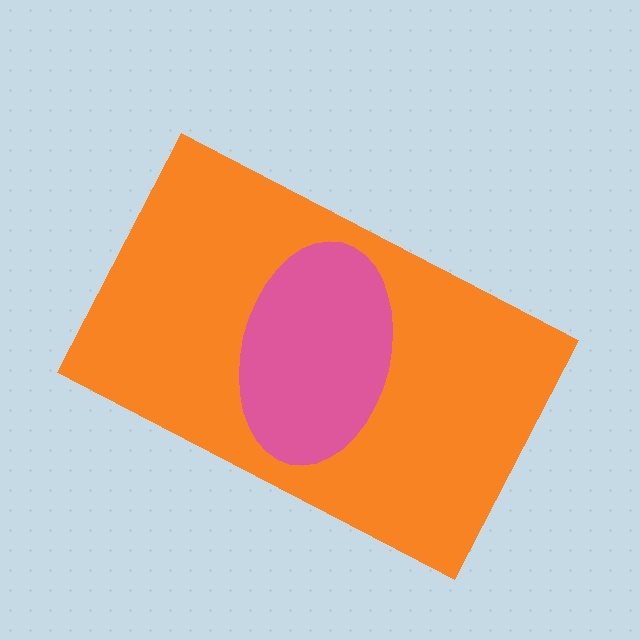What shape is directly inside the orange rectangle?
The pink ellipse.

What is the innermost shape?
The pink ellipse.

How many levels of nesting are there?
2.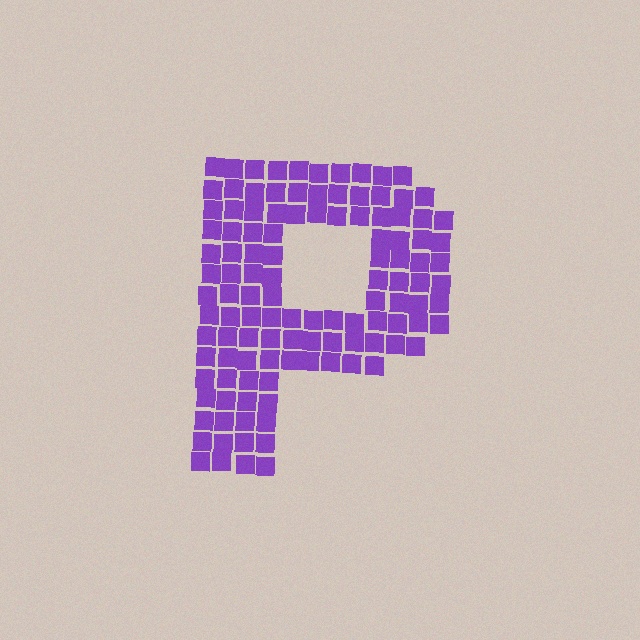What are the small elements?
The small elements are squares.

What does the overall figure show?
The overall figure shows the letter P.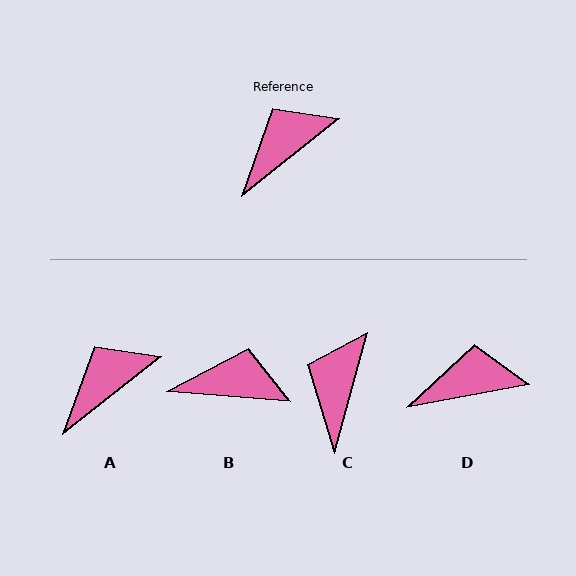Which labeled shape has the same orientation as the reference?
A.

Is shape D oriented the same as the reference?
No, it is off by about 28 degrees.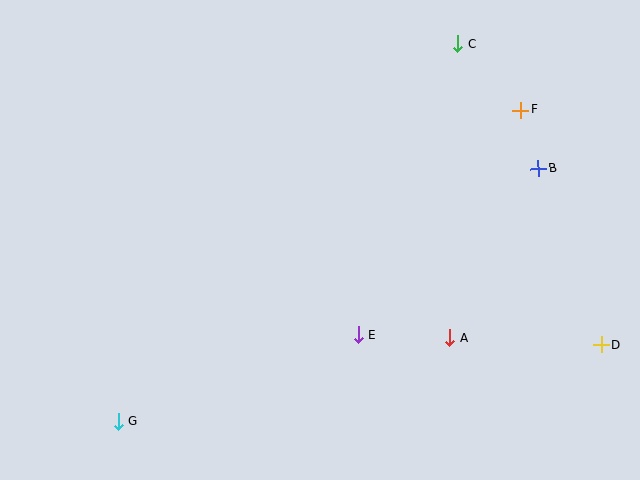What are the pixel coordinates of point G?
Point G is at (118, 422).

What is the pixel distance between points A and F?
The distance between A and F is 239 pixels.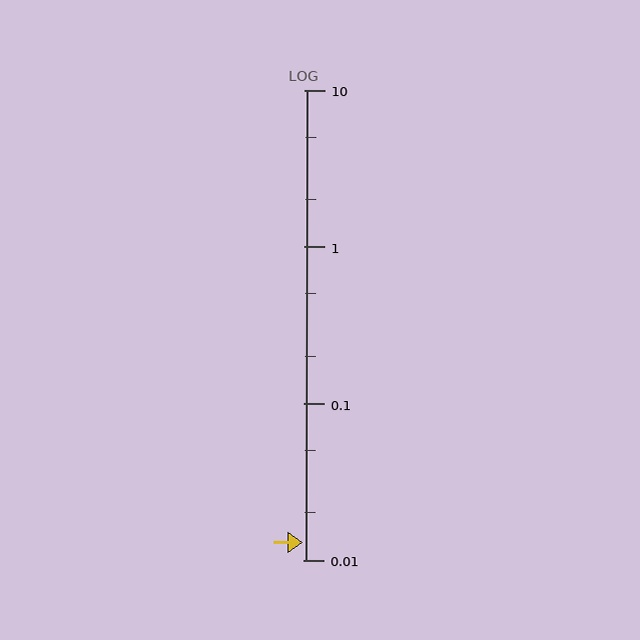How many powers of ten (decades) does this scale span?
The scale spans 3 decades, from 0.01 to 10.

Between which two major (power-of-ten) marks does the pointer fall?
The pointer is between 0.01 and 0.1.